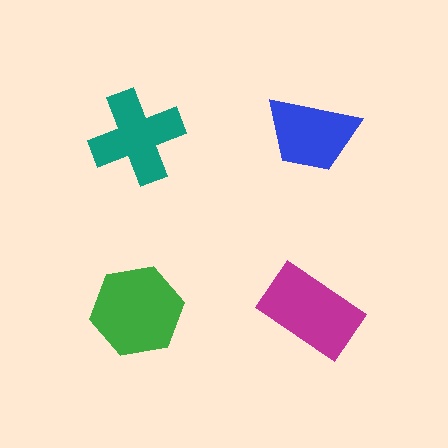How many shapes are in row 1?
2 shapes.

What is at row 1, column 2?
A blue trapezoid.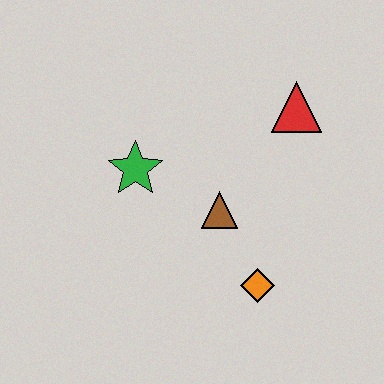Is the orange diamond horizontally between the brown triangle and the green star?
No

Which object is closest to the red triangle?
The brown triangle is closest to the red triangle.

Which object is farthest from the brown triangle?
The red triangle is farthest from the brown triangle.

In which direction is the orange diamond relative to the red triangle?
The orange diamond is below the red triangle.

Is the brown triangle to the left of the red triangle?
Yes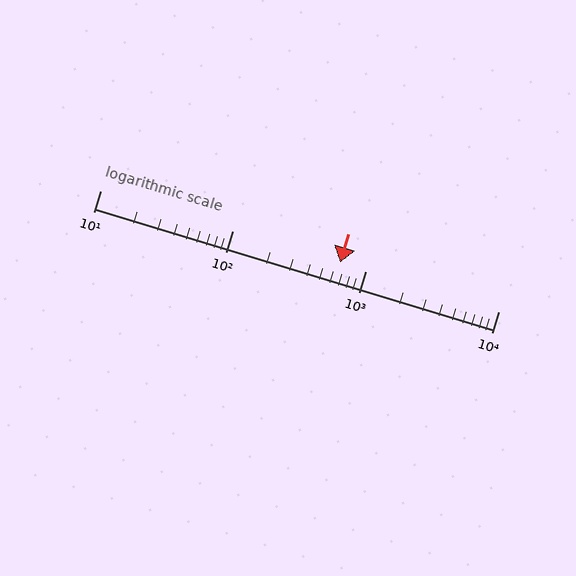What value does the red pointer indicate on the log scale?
The pointer indicates approximately 640.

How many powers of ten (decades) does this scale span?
The scale spans 3 decades, from 10 to 10000.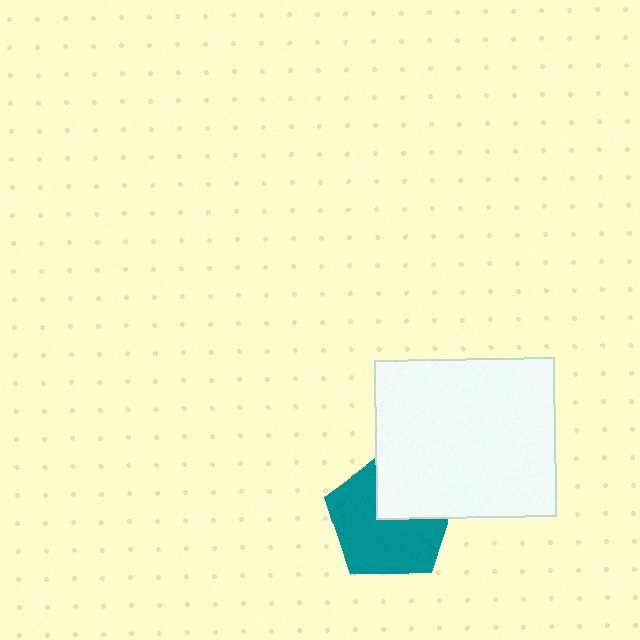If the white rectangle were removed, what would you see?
You would see the complete teal pentagon.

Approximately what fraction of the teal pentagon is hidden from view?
Roughly 35% of the teal pentagon is hidden behind the white rectangle.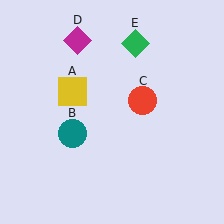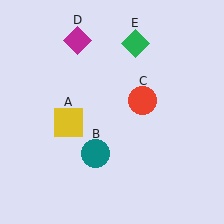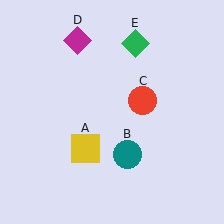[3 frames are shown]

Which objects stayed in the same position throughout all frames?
Red circle (object C) and magenta diamond (object D) and green diamond (object E) remained stationary.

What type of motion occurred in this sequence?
The yellow square (object A), teal circle (object B) rotated counterclockwise around the center of the scene.